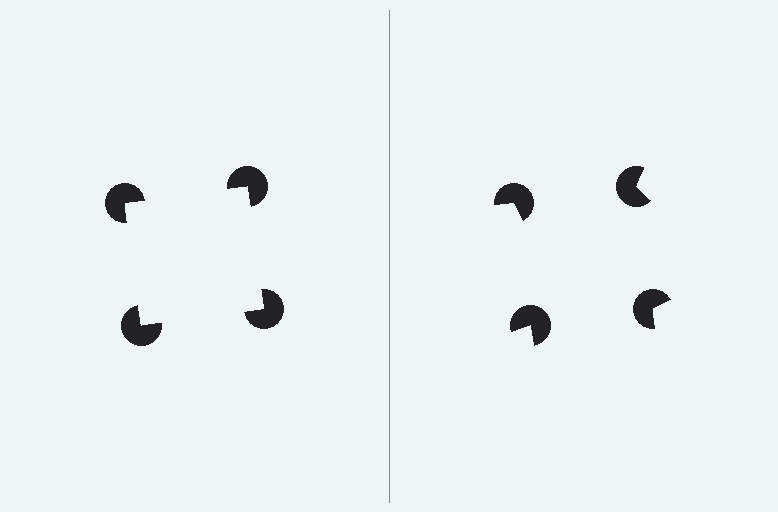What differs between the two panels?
The pac-man discs are positioned identically on both sides; only the wedge orientations differ. On the left they align to a square; on the right they are misaligned.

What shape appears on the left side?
An illusory square.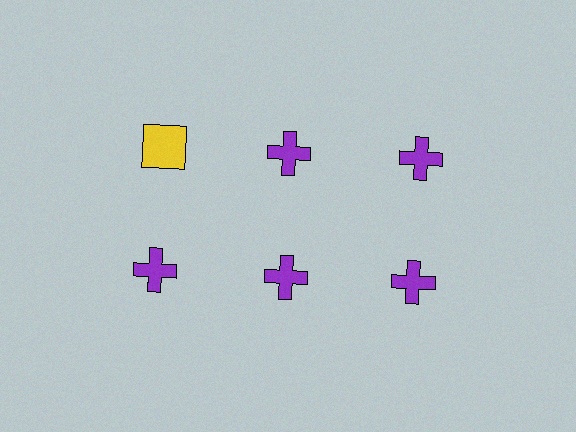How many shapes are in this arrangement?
There are 6 shapes arranged in a grid pattern.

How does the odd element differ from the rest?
It differs in both color (yellow instead of purple) and shape (square instead of cross).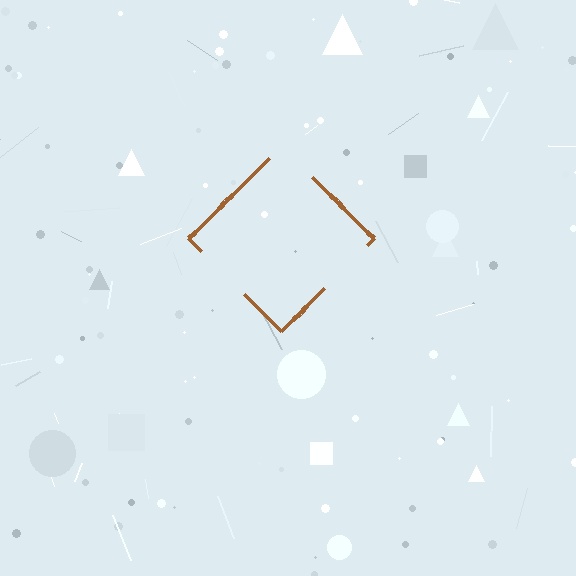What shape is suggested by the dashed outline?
The dashed outline suggests a diamond.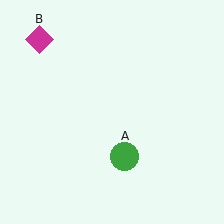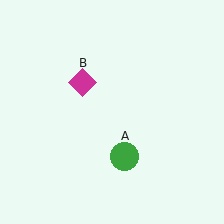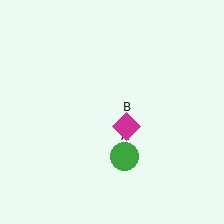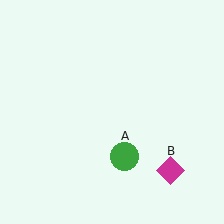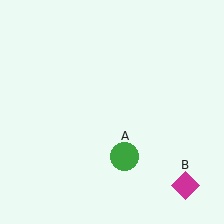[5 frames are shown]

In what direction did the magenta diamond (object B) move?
The magenta diamond (object B) moved down and to the right.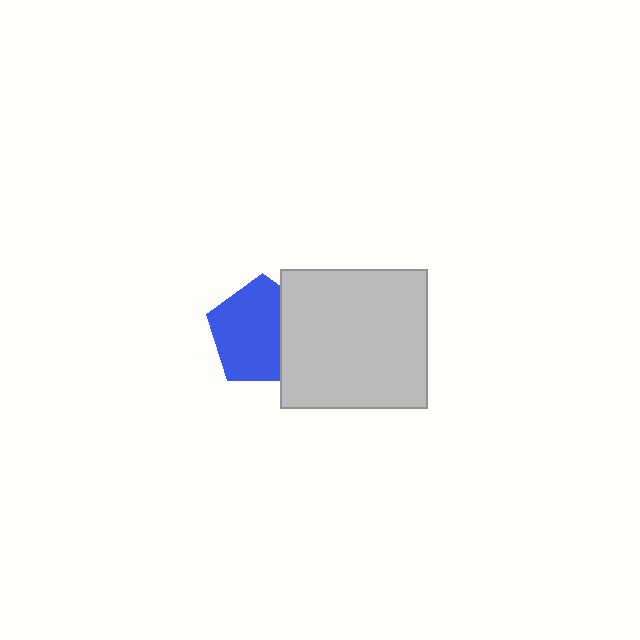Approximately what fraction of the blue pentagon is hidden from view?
Roughly 30% of the blue pentagon is hidden behind the light gray rectangle.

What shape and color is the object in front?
The object in front is a light gray rectangle.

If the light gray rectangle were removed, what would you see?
You would see the complete blue pentagon.